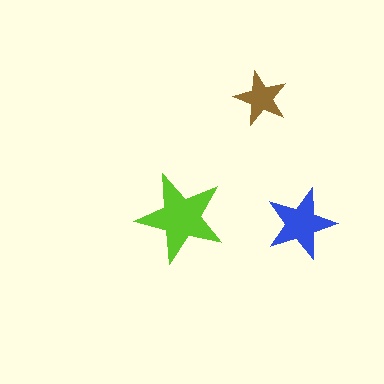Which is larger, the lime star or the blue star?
The lime one.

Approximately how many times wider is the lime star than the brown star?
About 1.5 times wider.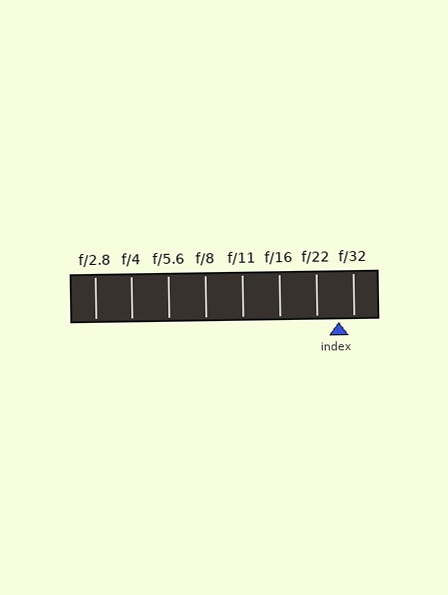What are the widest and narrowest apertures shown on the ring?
The widest aperture shown is f/2.8 and the narrowest is f/32.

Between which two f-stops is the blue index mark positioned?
The index mark is between f/22 and f/32.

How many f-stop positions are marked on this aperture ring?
There are 8 f-stop positions marked.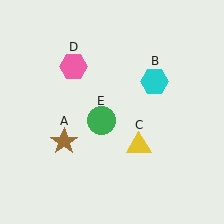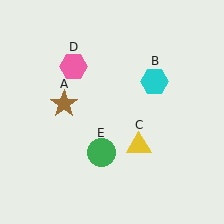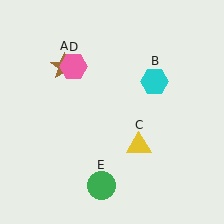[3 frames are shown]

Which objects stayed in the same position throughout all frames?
Cyan hexagon (object B) and yellow triangle (object C) and pink hexagon (object D) remained stationary.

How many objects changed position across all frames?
2 objects changed position: brown star (object A), green circle (object E).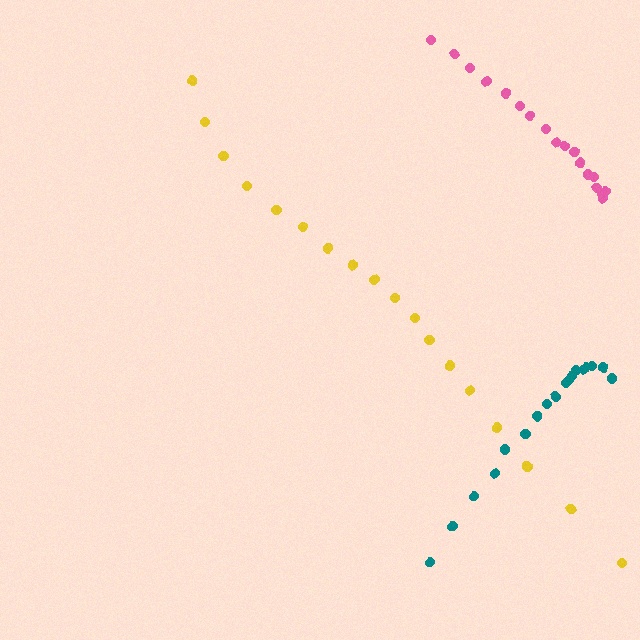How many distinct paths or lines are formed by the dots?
There are 3 distinct paths.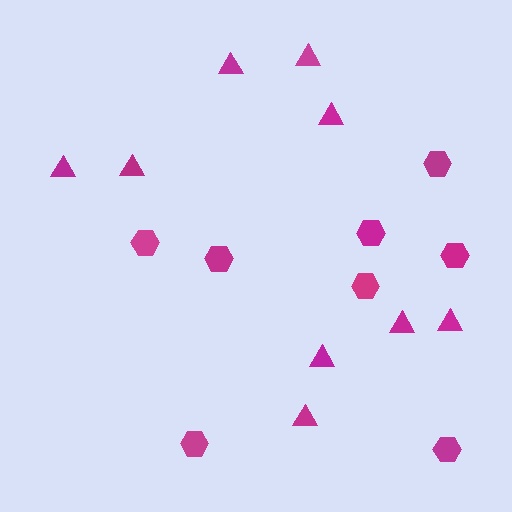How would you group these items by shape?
There are 2 groups: one group of triangles (9) and one group of hexagons (8).